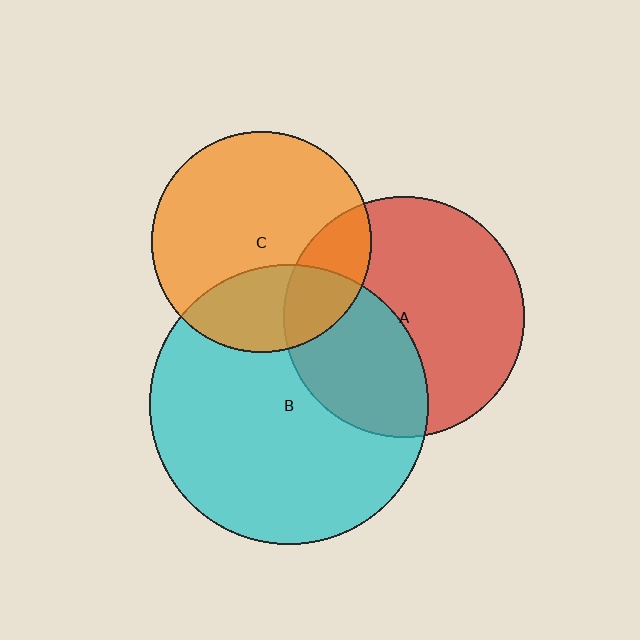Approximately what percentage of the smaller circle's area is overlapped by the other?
Approximately 30%.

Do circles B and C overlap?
Yes.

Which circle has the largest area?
Circle B (cyan).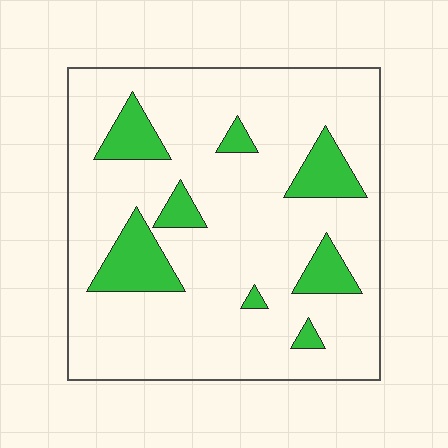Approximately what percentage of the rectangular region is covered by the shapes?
Approximately 15%.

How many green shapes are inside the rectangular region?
8.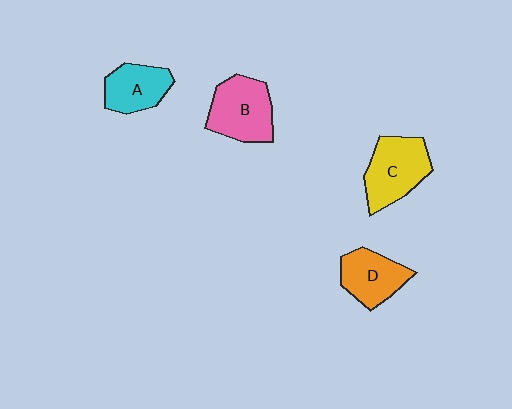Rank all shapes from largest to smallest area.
From largest to smallest: C (yellow), B (pink), D (orange), A (cyan).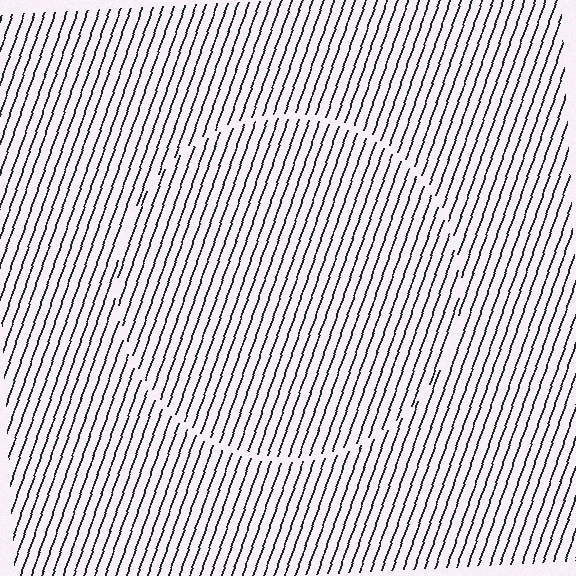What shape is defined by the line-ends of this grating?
An illusory circle. The interior of the shape contains the same grating, shifted by half a period — the contour is defined by the phase discontinuity where line-ends from the inner and outer gratings abut.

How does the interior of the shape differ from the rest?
The interior of the shape contains the same grating, shifted by half a period — the contour is defined by the phase discontinuity where line-ends from the inner and outer gratings abut.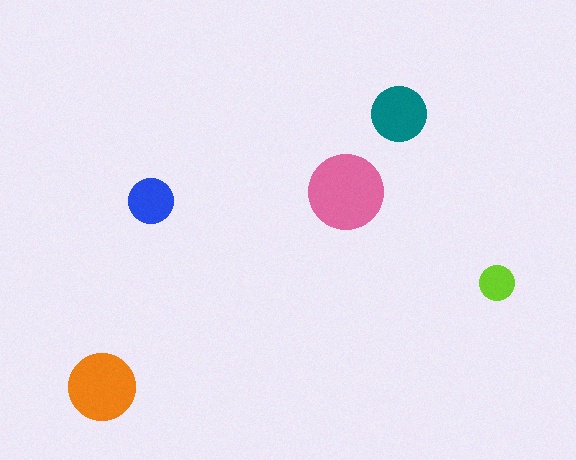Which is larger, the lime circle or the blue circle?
The blue one.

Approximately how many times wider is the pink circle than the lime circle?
About 2 times wider.